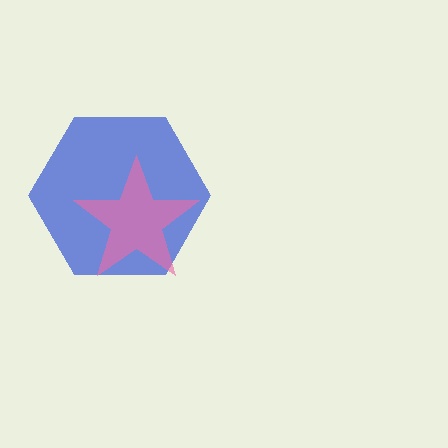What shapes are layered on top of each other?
The layered shapes are: a blue hexagon, a pink star.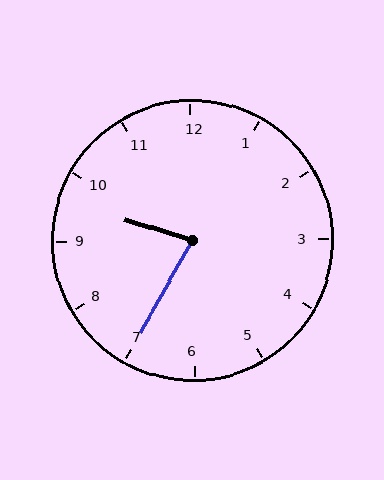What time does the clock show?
9:35.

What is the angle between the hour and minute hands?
Approximately 78 degrees.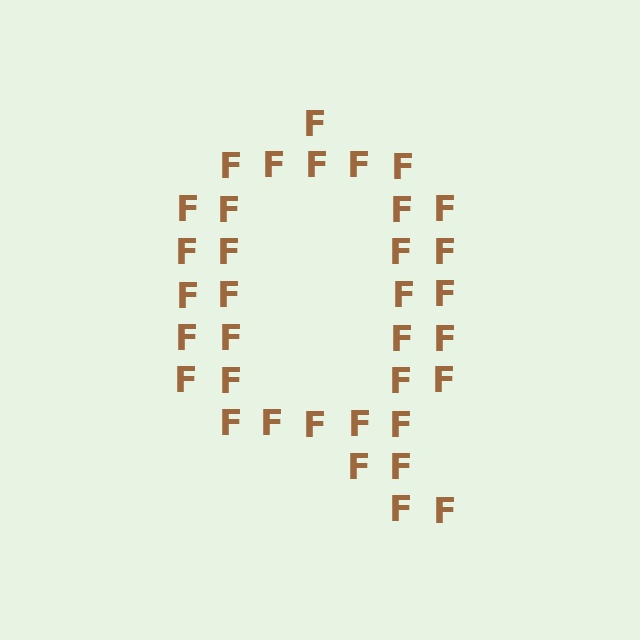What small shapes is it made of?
It is made of small letter F's.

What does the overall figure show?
The overall figure shows the letter Q.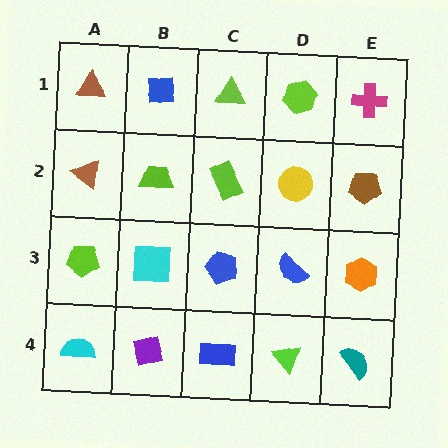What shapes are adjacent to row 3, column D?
A yellow circle (row 2, column D), a lime triangle (row 4, column D), a blue pentagon (row 3, column C), an orange hexagon (row 3, column E).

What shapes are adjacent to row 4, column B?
A cyan square (row 3, column B), a cyan semicircle (row 4, column A), a blue rectangle (row 4, column C).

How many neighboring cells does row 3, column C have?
4.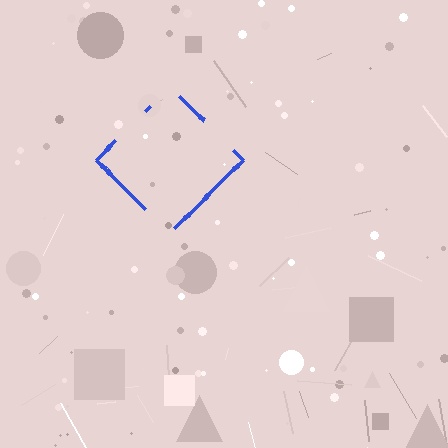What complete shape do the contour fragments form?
The contour fragments form a diamond.